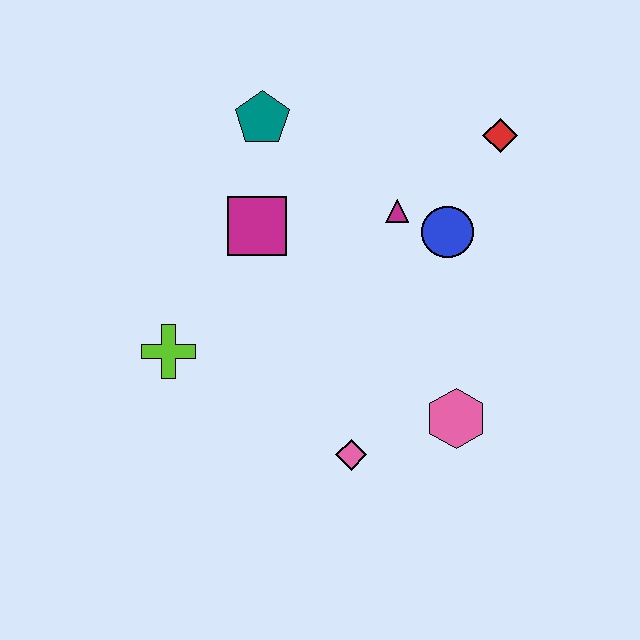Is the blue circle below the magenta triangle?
Yes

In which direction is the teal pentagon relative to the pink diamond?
The teal pentagon is above the pink diamond.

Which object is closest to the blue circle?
The magenta triangle is closest to the blue circle.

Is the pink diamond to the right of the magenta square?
Yes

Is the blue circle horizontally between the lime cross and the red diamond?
Yes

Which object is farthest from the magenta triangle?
The lime cross is farthest from the magenta triangle.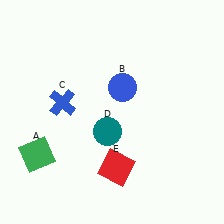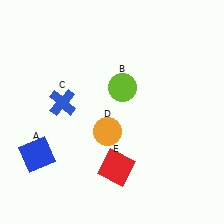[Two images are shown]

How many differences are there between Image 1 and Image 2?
There are 3 differences between the two images.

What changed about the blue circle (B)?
In Image 1, B is blue. In Image 2, it changed to lime.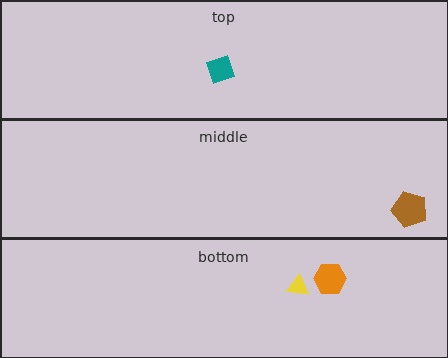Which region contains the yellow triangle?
The bottom region.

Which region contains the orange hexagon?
The bottom region.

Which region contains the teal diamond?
The top region.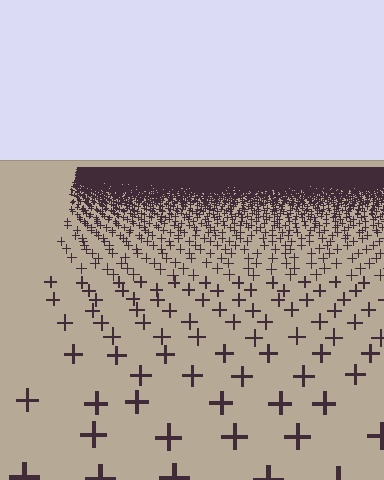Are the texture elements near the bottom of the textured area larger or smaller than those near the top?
Larger. Near the bottom, elements are closer to the viewer and appear at a bigger on-screen size.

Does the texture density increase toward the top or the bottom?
Density increases toward the top.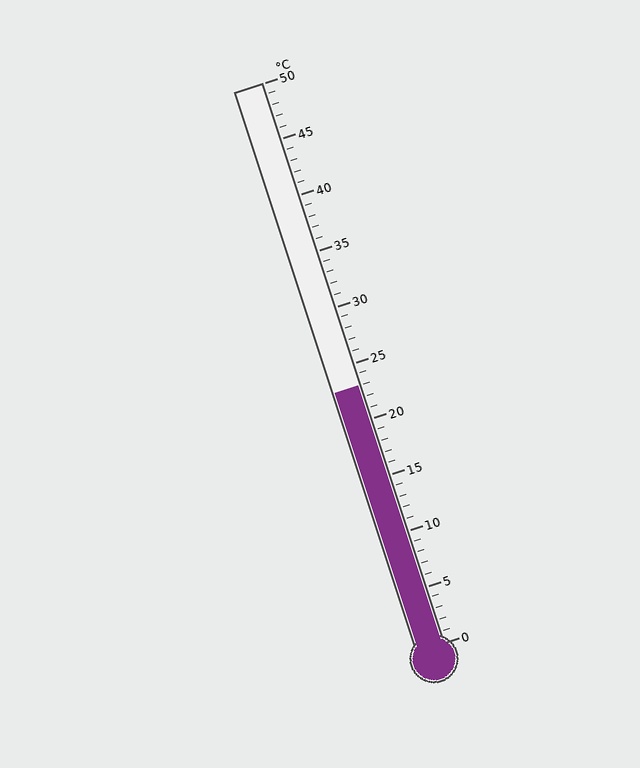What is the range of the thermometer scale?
The thermometer scale ranges from 0°C to 50°C.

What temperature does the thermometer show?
The thermometer shows approximately 23°C.